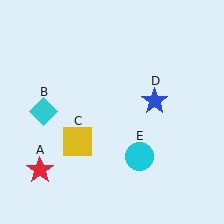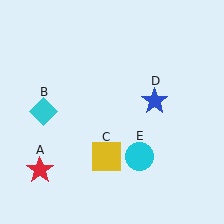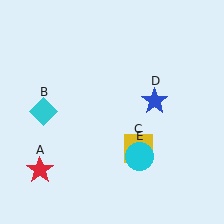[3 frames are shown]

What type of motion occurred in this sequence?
The yellow square (object C) rotated counterclockwise around the center of the scene.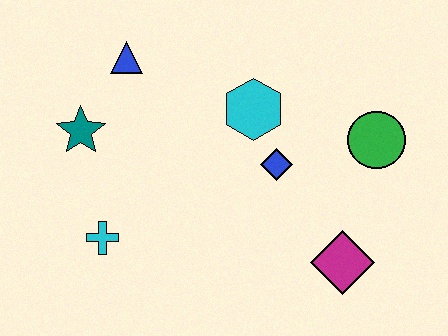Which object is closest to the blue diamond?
The cyan hexagon is closest to the blue diamond.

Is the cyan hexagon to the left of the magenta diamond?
Yes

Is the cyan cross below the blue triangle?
Yes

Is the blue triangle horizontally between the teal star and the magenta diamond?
Yes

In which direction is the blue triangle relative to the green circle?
The blue triangle is to the left of the green circle.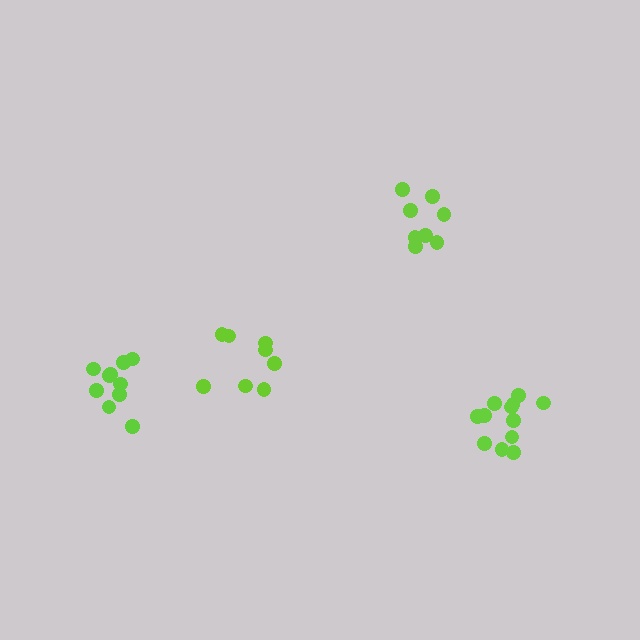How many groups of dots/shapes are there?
There are 4 groups.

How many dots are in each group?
Group 1: 8 dots, Group 2: 10 dots, Group 3: 12 dots, Group 4: 8 dots (38 total).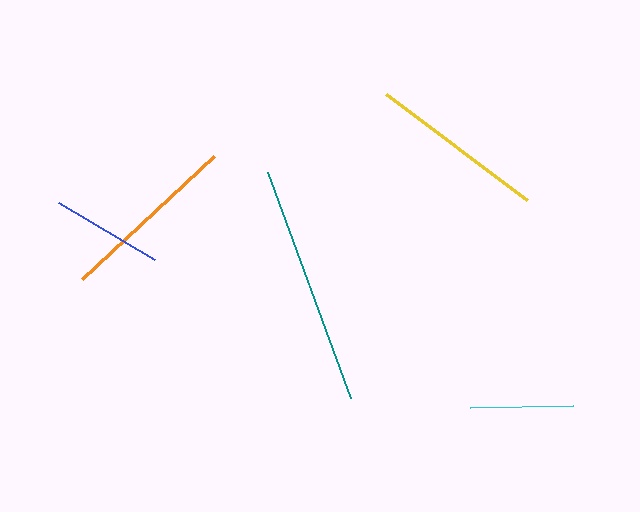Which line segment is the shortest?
The cyan line is the shortest at approximately 103 pixels.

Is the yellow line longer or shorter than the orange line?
The orange line is longer than the yellow line.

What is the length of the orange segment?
The orange segment is approximately 180 pixels long.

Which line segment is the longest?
The teal line is the longest at approximately 240 pixels.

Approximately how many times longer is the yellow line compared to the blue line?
The yellow line is approximately 1.6 times the length of the blue line.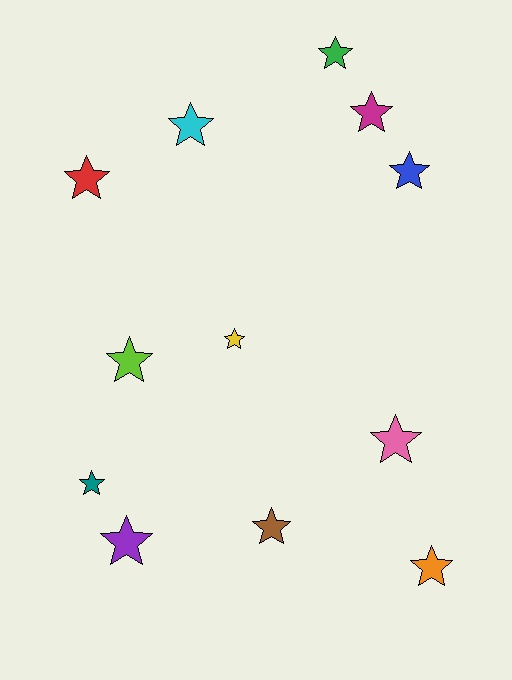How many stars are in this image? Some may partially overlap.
There are 12 stars.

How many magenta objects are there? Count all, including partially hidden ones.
There is 1 magenta object.